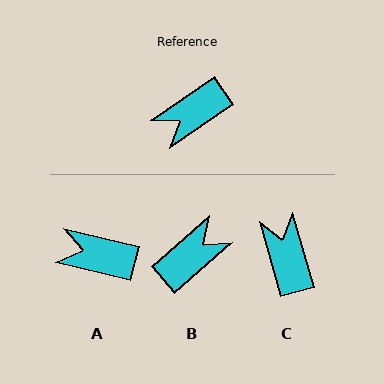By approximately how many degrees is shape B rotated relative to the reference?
Approximately 174 degrees clockwise.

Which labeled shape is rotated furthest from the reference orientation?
B, about 174 degrees away.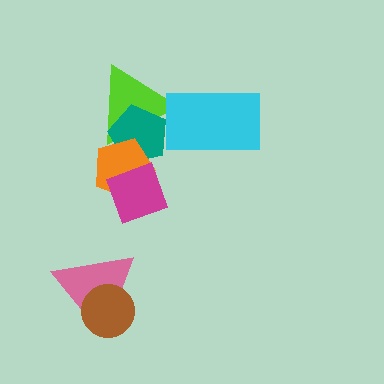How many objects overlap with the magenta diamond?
2 objects overlap with the magenta diamond.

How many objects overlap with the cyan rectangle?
1 object overlaps with the cyan rectangle.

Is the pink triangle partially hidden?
Yes, it is partially covered by another shape.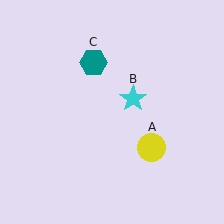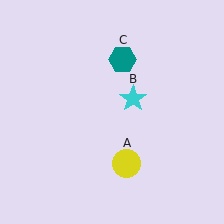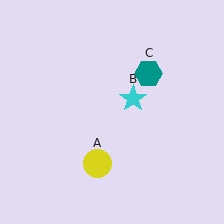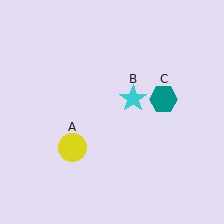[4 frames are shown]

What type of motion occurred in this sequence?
The yellow circle (object A), teal hexagon (object C) rotated clockwise around the center of the scene.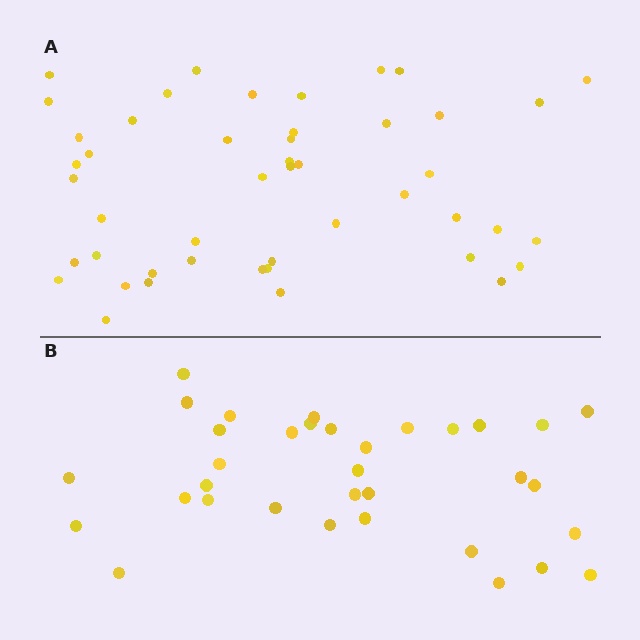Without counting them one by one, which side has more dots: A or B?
Region A (the top region) has more dots.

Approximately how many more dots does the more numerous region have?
Region A has approximately 15 more dots than region B.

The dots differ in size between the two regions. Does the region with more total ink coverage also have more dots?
No. Region B has more total ink coverage because its dots are larger, but region A actually contains more individual dots. Total area can be misleading — the number of items is what matters here.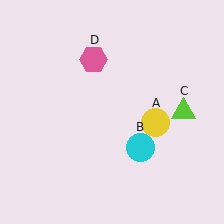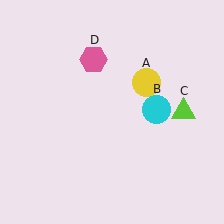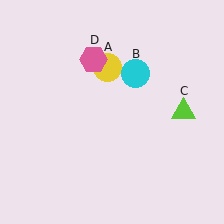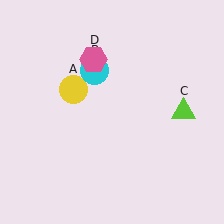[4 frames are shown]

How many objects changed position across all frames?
2 objects changed position: yellow circle (object A), cyan circle (object B).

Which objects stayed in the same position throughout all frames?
Lime triangle (object C) and pink hexagon (object D) remained stationary.